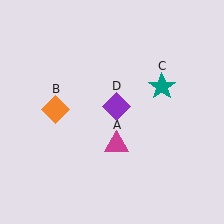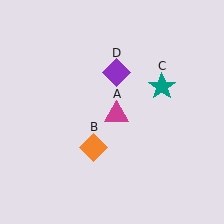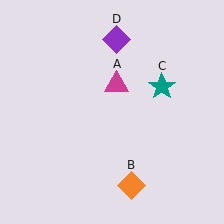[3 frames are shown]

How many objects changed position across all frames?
3 objects changed position: magenta triangle (object A), orange diamond (object B), purple diamond (object D).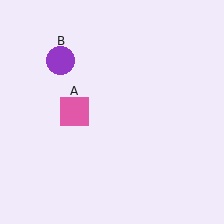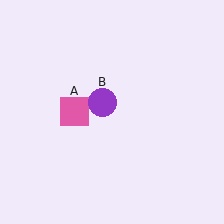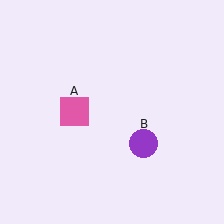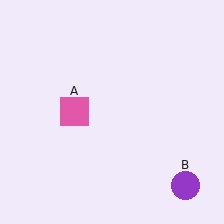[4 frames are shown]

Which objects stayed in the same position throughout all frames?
Pink square (object A) remained stationary.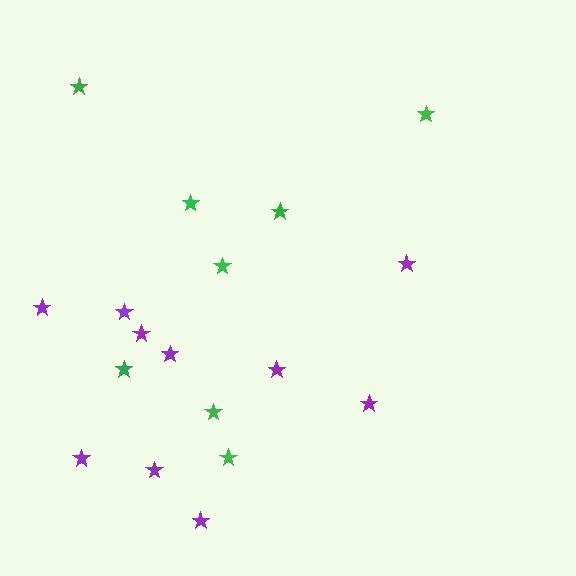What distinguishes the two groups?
There are 2 groups: one group of purple stars (10) and one group of green stars (8).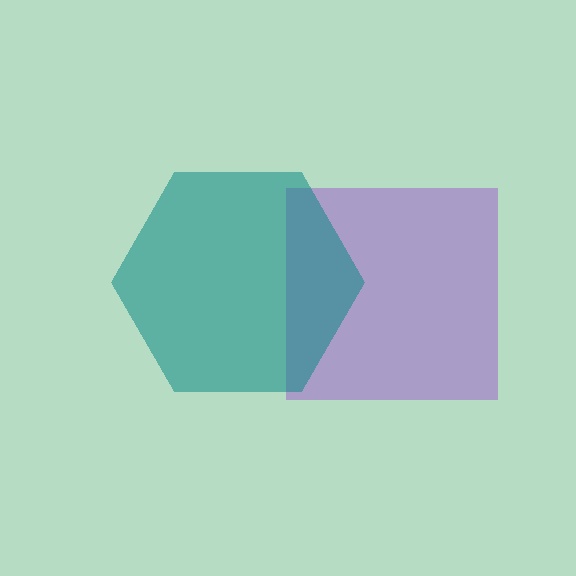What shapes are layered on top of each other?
The layered shapes are: a purple square, a teal hexagon.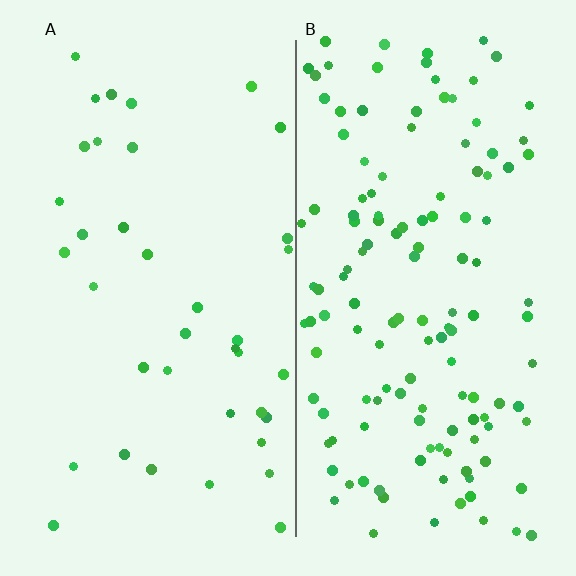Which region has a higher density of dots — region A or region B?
B (the right).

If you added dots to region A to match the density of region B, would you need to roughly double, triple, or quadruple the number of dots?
Approximately quadruple.